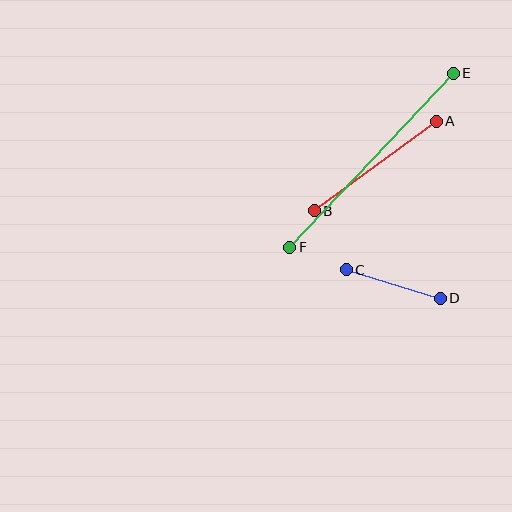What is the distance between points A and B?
The distance is approximately 151 pixels.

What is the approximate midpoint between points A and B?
The midpoint is at approximately (375, 166) pixels.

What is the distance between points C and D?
The distance is approximately 98 pixels.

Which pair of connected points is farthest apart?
Points E and F are farthest apart.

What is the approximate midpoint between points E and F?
The midpoint is at approximately (371, 160) pixels.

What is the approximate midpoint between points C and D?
The midpoint is at approximately (393, 284) pixels.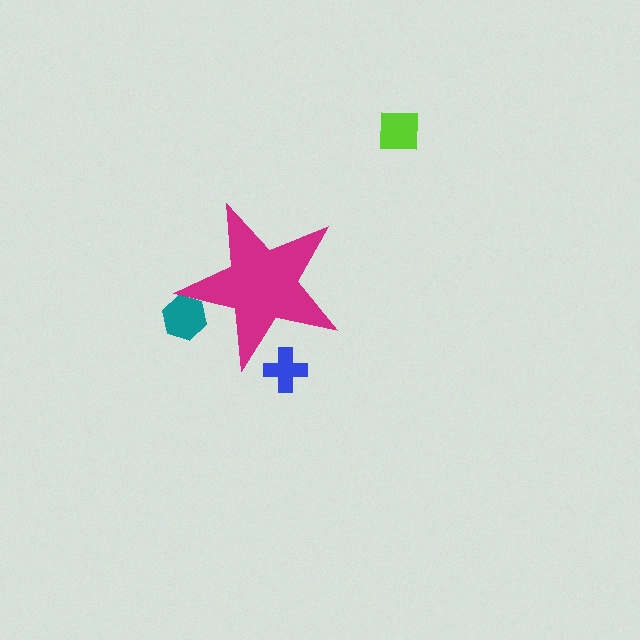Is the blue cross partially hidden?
Yes, the blue cross is partially hidden behind the magenta star.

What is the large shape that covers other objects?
A magenta star.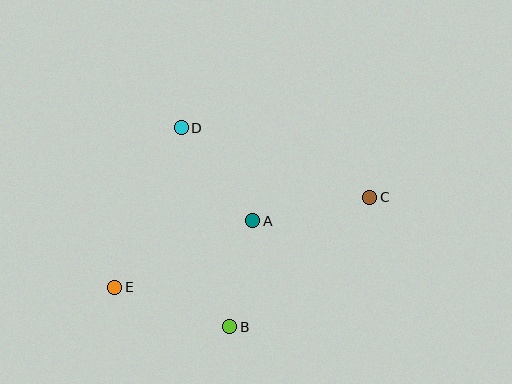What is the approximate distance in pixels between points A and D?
The distance between A and D is approximately 117 pixels.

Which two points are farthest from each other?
Points C and E are farthest from each other.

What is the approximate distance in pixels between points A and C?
The distance between A and C is approximately 119 pixels.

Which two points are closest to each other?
Points A and B are closest to each other.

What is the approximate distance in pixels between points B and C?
The distance between B and C is approximately 190 pixels.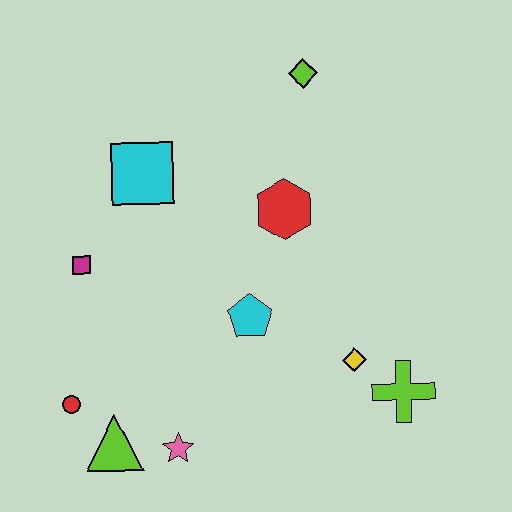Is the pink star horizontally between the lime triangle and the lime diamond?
Yes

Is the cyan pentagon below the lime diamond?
Yes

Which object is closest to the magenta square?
The cyan square is closest to the magenta square.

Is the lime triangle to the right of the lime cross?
No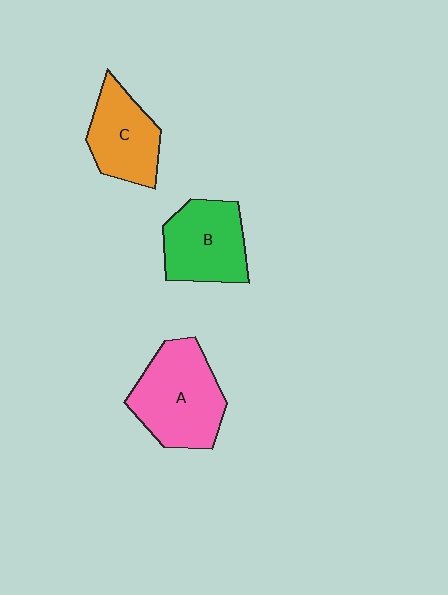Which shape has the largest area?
Shape A (pink).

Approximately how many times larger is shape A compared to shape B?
Approximately 1.2 times.